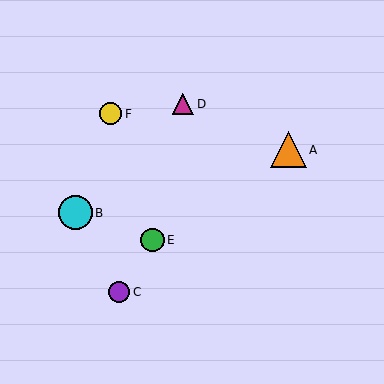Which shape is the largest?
The orange triangle (labeled A) is the largest.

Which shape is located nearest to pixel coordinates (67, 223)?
The cyan circle (labeled B) at (75, 213) is nearest to that location.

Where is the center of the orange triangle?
The center of the orange triangle is at (289, 150).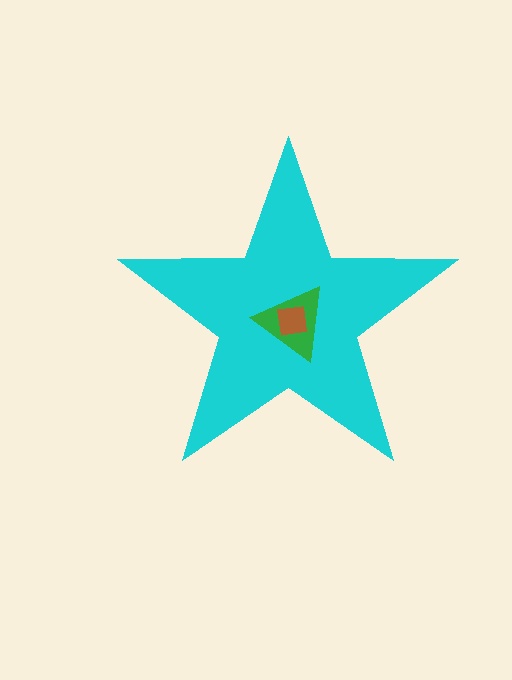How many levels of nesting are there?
3.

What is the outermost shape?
The cyan star.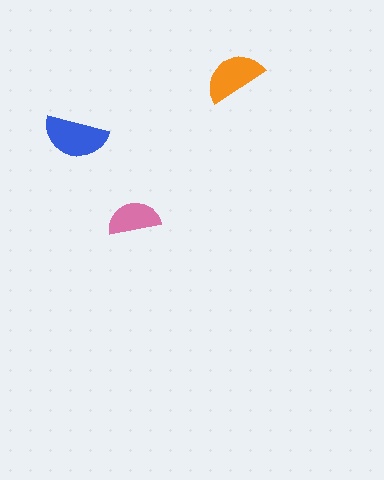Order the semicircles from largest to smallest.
the blue one, the orange one, the pink one.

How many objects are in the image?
There are 3 objects in the image.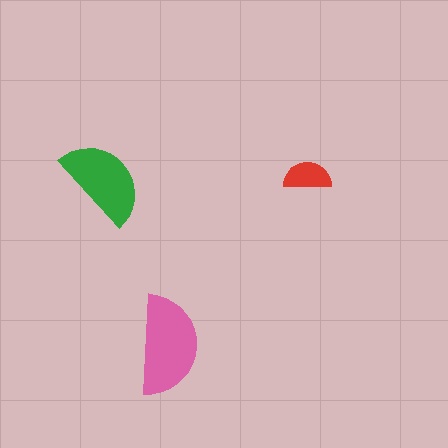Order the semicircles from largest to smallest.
the pink one, the green one, the red one.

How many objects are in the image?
There are 3 objects in the image.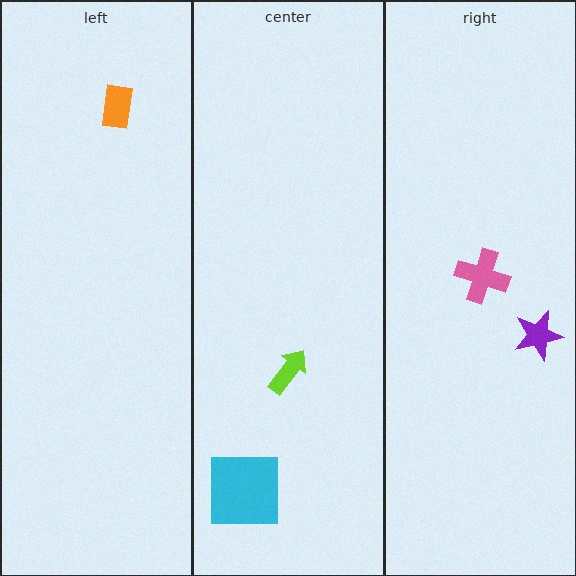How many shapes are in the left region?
1.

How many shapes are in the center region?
2.